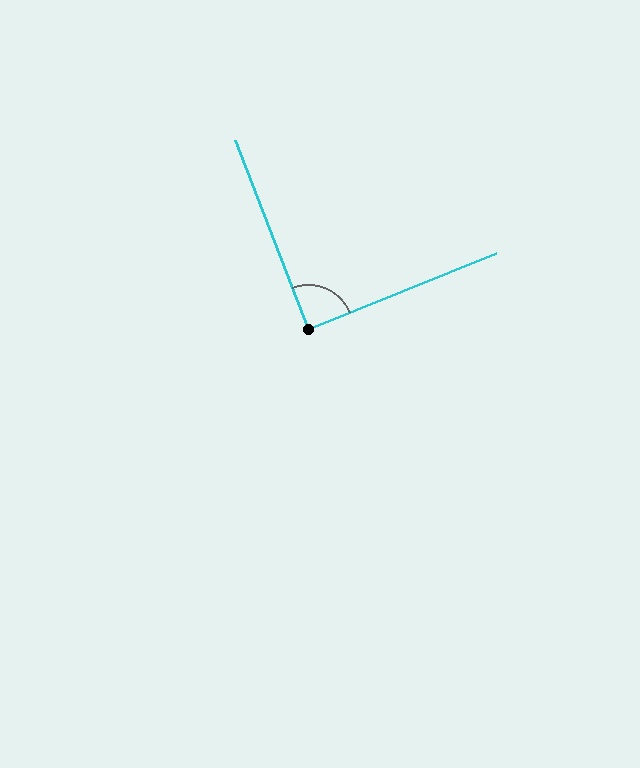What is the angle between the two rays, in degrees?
Approximately 89 degrees.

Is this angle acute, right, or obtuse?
It is approximately a right angle.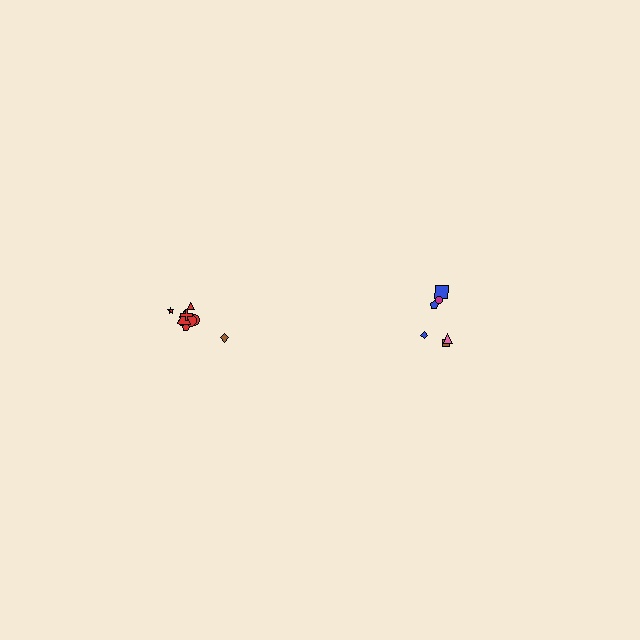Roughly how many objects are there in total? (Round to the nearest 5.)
Roughly 15 objects in total.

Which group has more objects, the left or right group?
The left group.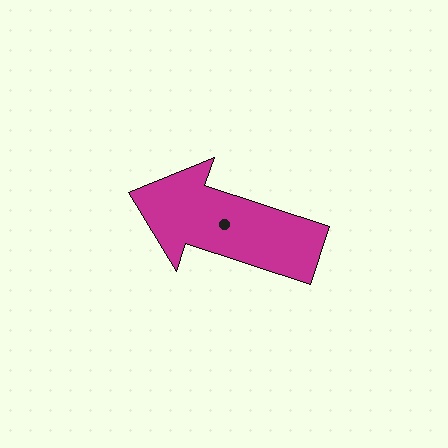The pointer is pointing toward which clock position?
Roughly 10 o'clock.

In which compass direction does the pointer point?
West.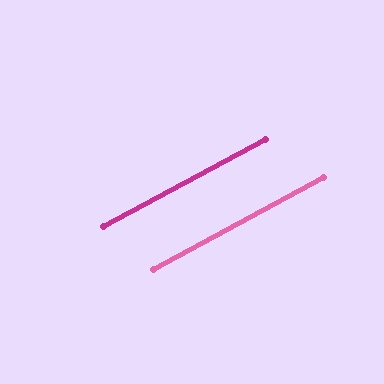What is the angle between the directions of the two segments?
Approximately 0 degrees.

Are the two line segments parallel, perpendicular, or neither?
Parallel — their directions differ by only 0.0°.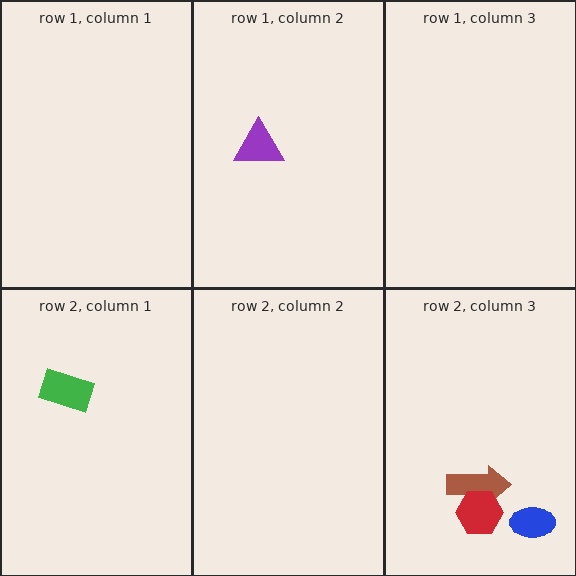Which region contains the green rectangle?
The row 2, column 1 region.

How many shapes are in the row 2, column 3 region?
3.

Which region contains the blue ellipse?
The row 2, column 3 region.